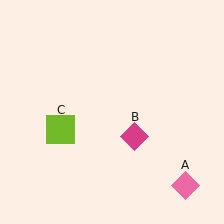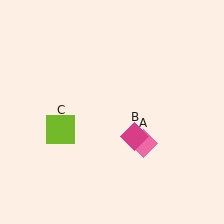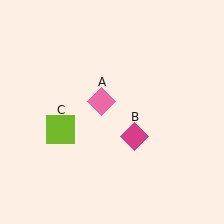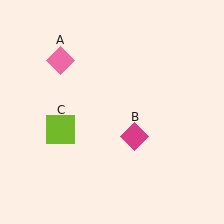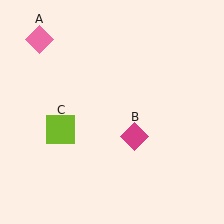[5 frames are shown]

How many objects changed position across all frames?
1 object changed position: pink diamond (object A).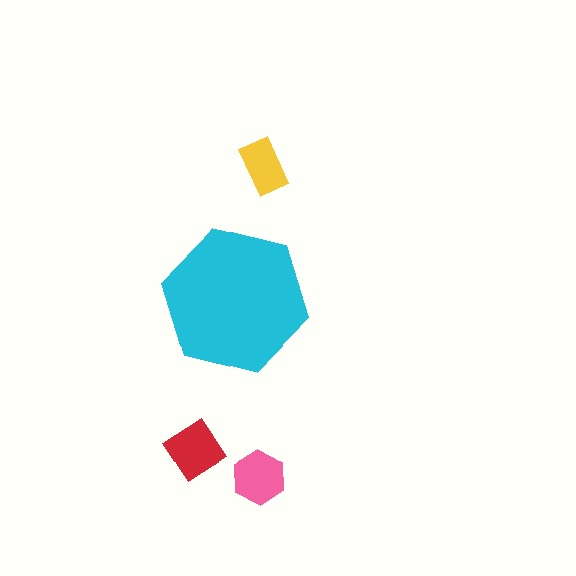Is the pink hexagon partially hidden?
No, the pink hexagon is fully visible.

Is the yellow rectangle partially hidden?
No, the yellow rectangle is fully visible.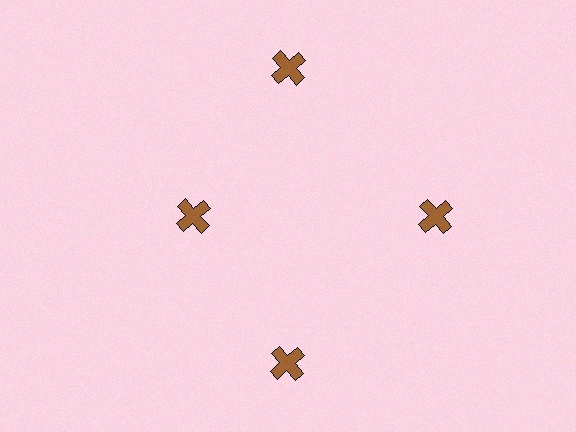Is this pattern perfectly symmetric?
No. The 4 brown crosses are arranged in a ring, but one element near the 9 o'clock position is pulled inward toward the center, breaking the 4-fold rotational symmetry.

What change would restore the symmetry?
The symmetry would be restored by moving it outward, back onto the ring so that all 4 crosses sit at equal angles and equal distance from the center.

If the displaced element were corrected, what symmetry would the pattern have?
It would have 4-fold rotational symmetry — the pattern would map onto itself every 90 degrees.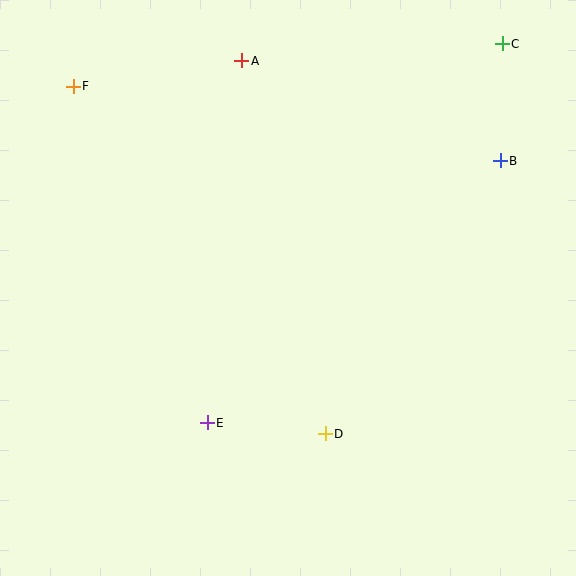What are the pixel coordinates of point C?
Point C is at (502, 44).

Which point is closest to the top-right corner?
Point C is closest to the top-right corner.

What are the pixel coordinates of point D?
Point D is at (325, 434).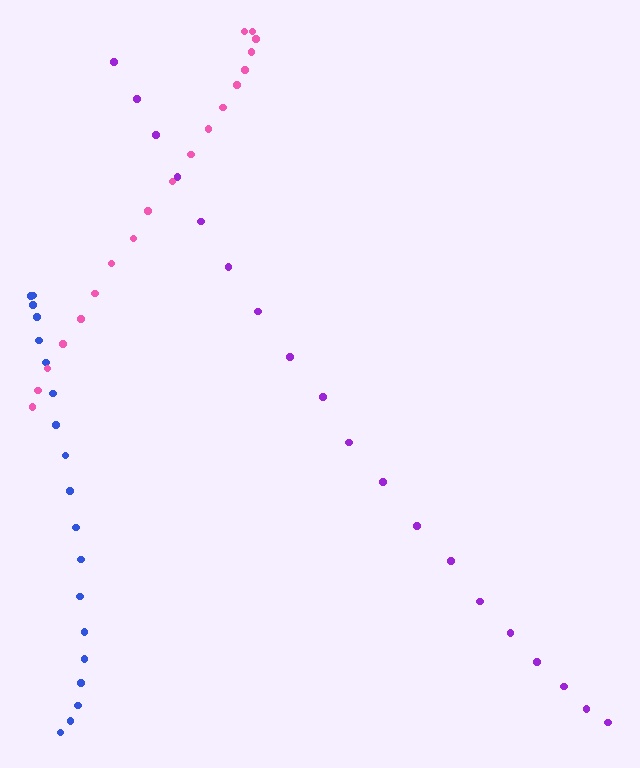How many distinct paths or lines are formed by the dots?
There are 3 distinct paths.